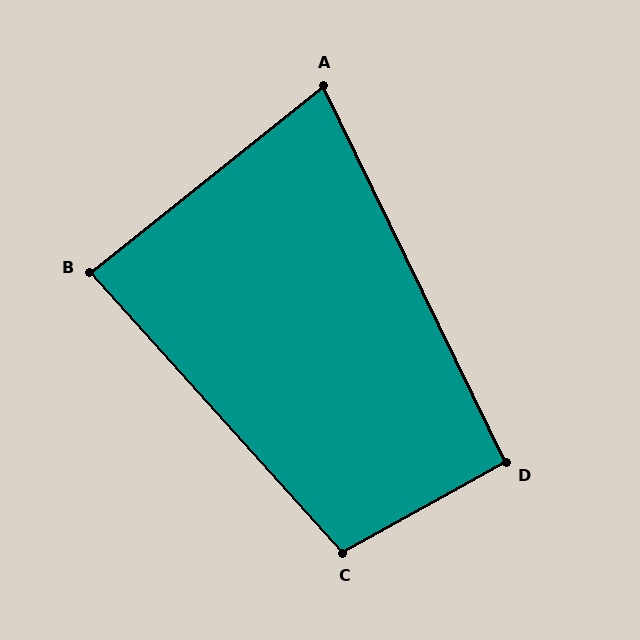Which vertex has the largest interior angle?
C, at approximately 103 degrees.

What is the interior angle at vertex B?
Approximately 87 degrees (approximately right).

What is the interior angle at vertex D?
Approximately 93 degrees (approximately right).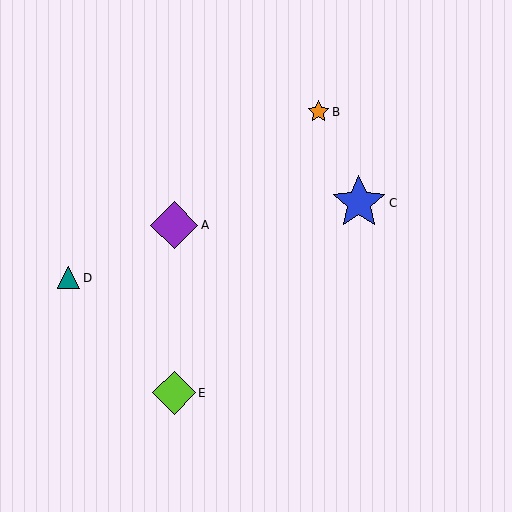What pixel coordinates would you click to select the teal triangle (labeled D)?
Click at (69, 278) to select the teal triangle D.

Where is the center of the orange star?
The center of the orange star is at (319, 112).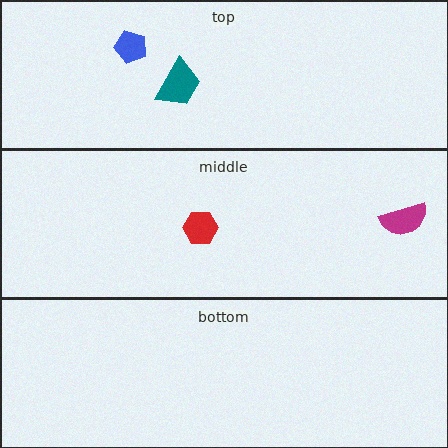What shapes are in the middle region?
The red hexagon, the magenta semicircle.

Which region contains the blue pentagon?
The top region.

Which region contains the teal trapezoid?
The top region.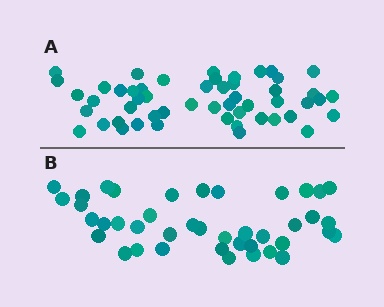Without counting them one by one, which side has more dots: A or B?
Region A (the top region) has more dots.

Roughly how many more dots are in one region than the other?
Region A has roughly 12 or so more dots than region B.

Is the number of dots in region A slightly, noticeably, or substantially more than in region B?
Region A has noticeably more, but not dramatically so. The ratio is roughly 1.3 to 1.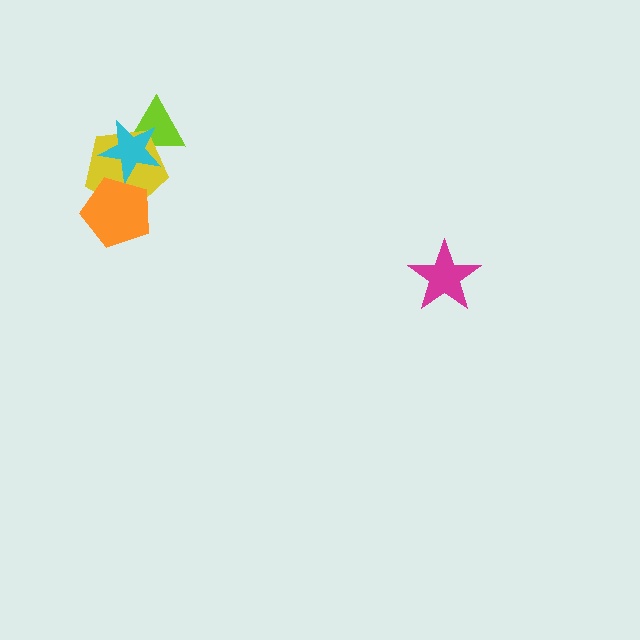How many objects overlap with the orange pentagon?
2 objects overlap with the orange pentagon.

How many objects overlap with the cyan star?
3 objects overlap with the cyan star.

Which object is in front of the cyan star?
The orange pentagon is in front of the cyan star.